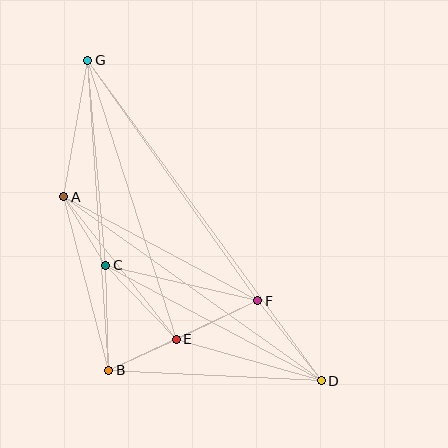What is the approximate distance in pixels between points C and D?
The distance between C and D is approximately 245 pixels.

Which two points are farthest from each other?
Points D and G are farthest from each other.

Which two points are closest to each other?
Points B and E are closest to each other.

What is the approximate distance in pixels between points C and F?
The distance between C and F is approximately 156 pixels.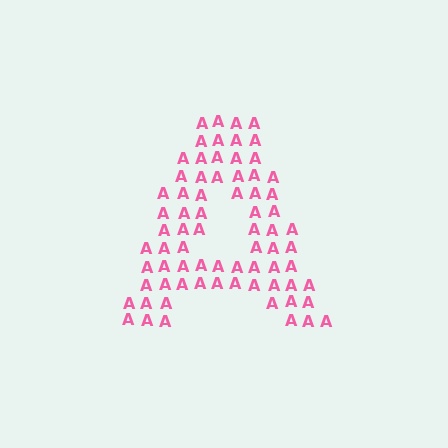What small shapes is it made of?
It is made of small letter A's.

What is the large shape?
The large shape is the letter A.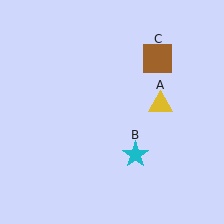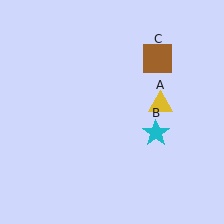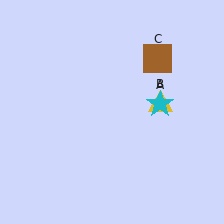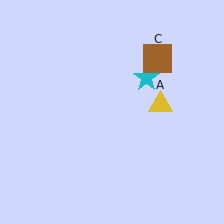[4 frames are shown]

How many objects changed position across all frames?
1 object changed position: cyan star (object B).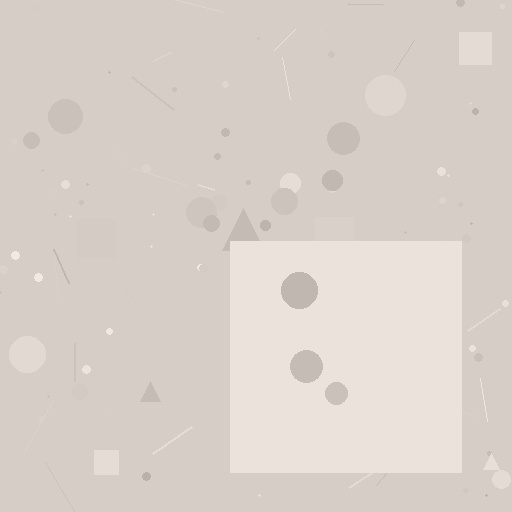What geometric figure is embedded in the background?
A square is embedded in the background.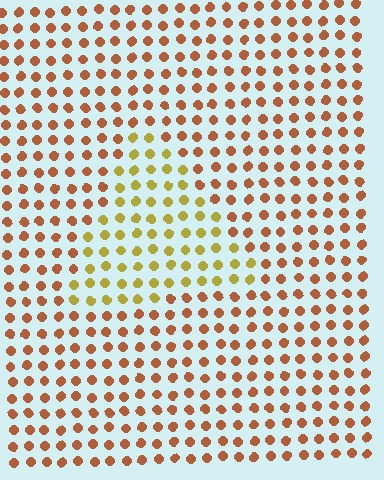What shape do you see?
I see a triangle.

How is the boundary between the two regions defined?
The boundary is defined purely by a slight shift in hue (about 38 degrees). Spacing, size, and orientation are identical on both sides.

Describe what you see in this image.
The image is filled with small brown elements in a uniform arrangement. A triangle-shaped region is visible where the elements are tinted to a slightly different hue, forming a subtle color boundary.